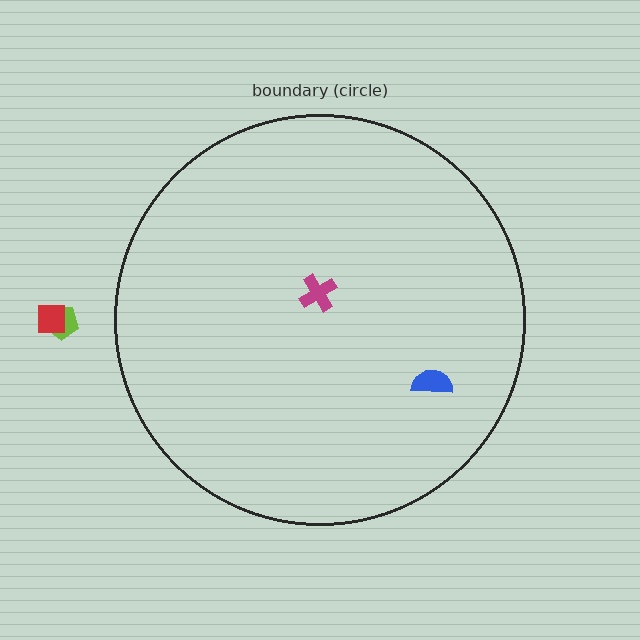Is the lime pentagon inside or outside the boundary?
Outside.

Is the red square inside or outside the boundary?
Outside.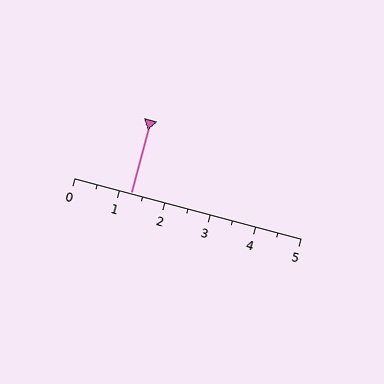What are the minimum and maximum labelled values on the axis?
The axis runs from 0 to 5.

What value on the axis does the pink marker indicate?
The marker indicates approximately 1.2.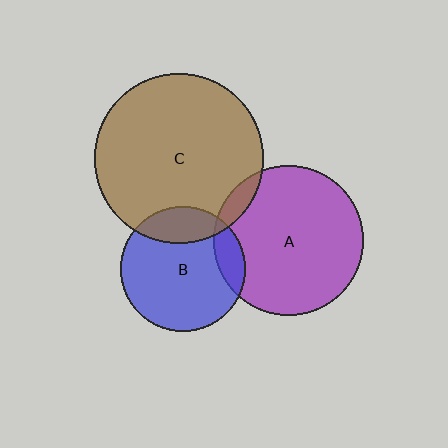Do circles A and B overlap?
Yes.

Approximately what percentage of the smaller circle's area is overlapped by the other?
Approximately 15%.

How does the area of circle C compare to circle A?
Approximately 1.3 times.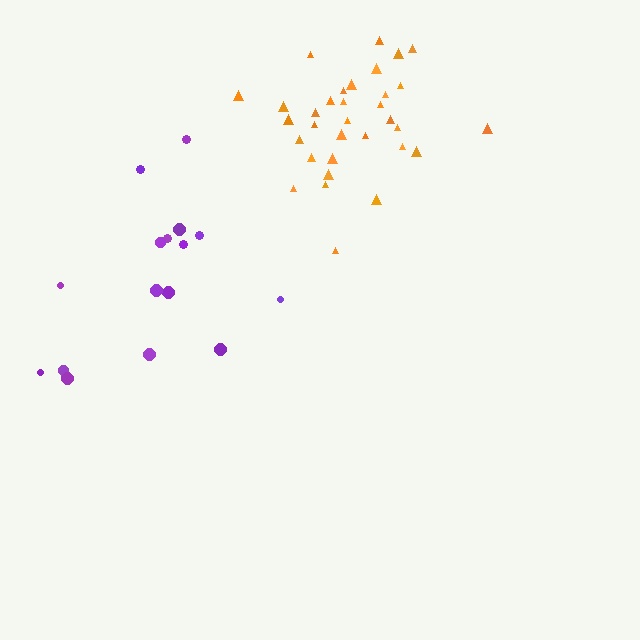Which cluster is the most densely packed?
Orange.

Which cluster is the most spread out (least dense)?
Purple.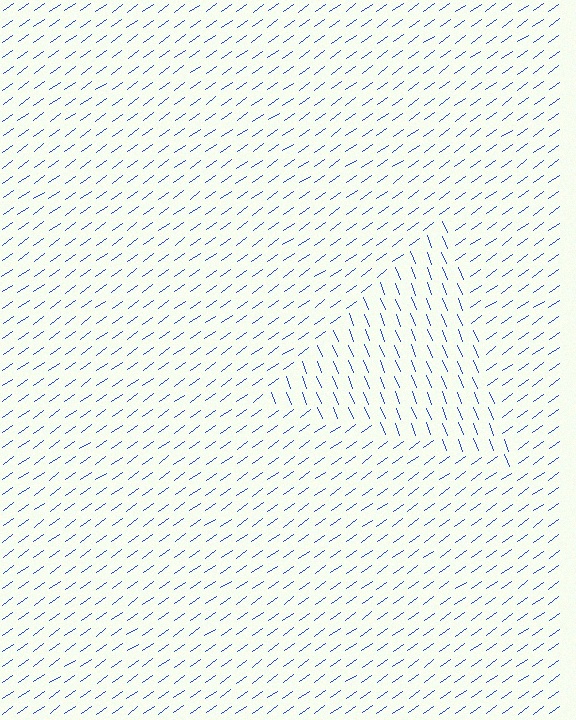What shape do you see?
I see a triangle.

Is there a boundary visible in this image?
Yes, there is a texture boundary formed by a change in line orientation.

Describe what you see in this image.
The image is filled with small blue line segments. A triangle region in the image has lines oriented differently from the surrounding lines, creating a visible texture boundary.